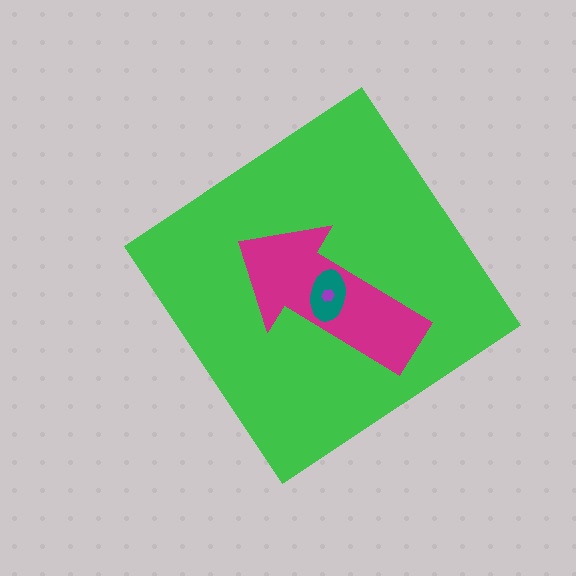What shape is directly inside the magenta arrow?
The teal ellipse.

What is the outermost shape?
The green diamond.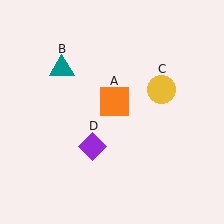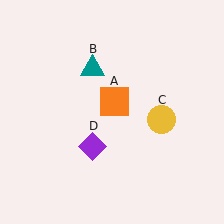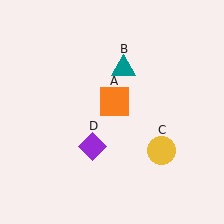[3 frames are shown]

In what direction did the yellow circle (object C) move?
The yellow circle (object C) moved down.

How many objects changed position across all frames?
2 objects changed position: teal triangle (object B), yellow circle (object C).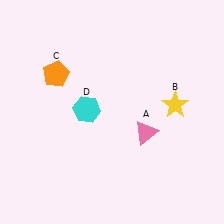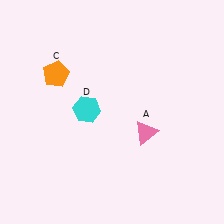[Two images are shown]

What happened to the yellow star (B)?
The yellow star (B) was removed in Image 2. It was in the top-right area of Image 1.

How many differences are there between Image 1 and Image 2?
There is 1 difference between the two images.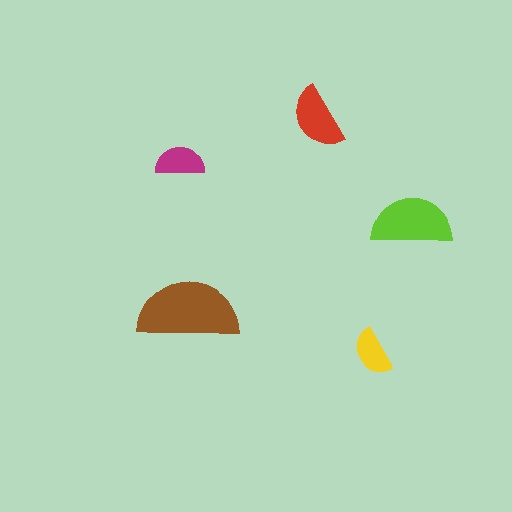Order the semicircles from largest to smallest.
the brown one, the lime one, the red one, the magenta one, the yellow one.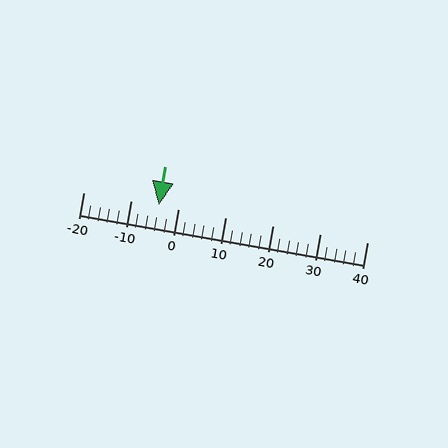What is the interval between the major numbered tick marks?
The major tick marks are spaced 10 units apart.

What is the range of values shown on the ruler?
The ruler shows values from -20 to 40.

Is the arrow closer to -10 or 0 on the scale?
The arrow is closer to 0.